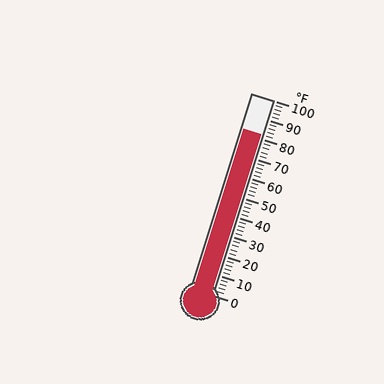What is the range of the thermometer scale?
The thermometer scale ranges from 0°F to 100°F.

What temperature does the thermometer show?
The thermometer shows approximately 82°F.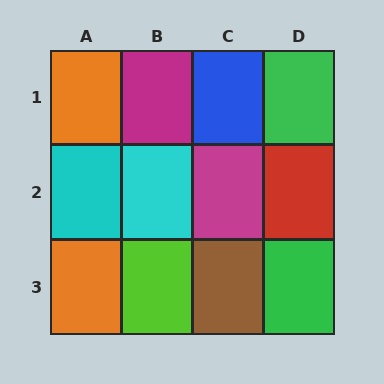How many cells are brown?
1 cell is brown.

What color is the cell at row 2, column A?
Cyan.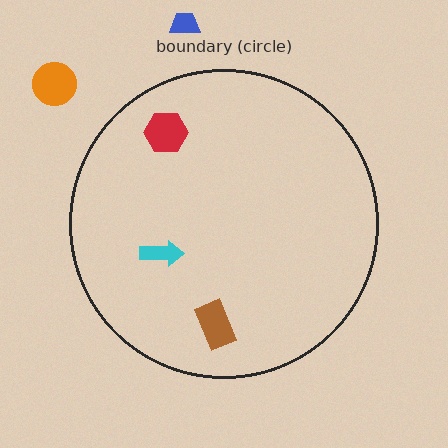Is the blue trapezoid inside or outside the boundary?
Outside.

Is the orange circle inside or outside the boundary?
Outside.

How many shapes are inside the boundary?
3 inside, 2 outside.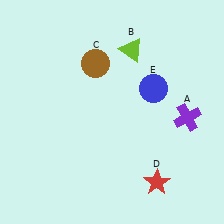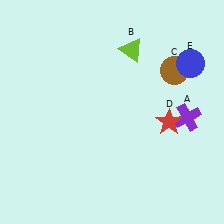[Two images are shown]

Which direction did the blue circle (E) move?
The blue circle (E) moved right.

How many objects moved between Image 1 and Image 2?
3 objects moved between the two images.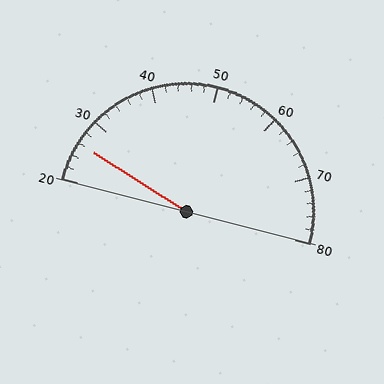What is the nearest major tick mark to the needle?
The nearest major tick mark is 30.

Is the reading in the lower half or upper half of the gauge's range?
The reading is in the lower half of the range (20 to 80).